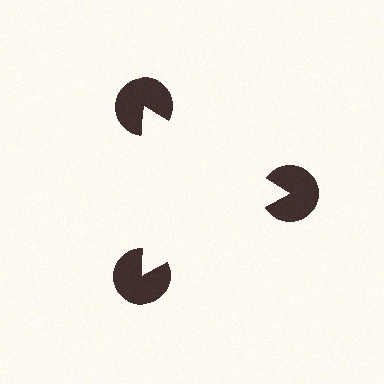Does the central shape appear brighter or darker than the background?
It typically appears slightly brighter than the background, even though no actual brightness change is drawn.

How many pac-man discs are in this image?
There are 3 — one at each vertex of the illusory triangle.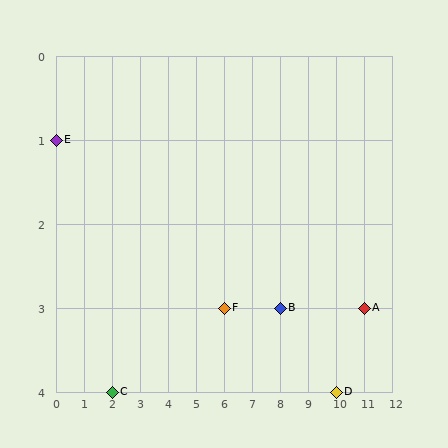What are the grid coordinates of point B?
Point B is at grid coordinates (8, 3).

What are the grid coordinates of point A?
Point A is at grid coordinates (11, 3).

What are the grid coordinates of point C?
Point C is at grid coordinates (2, 4).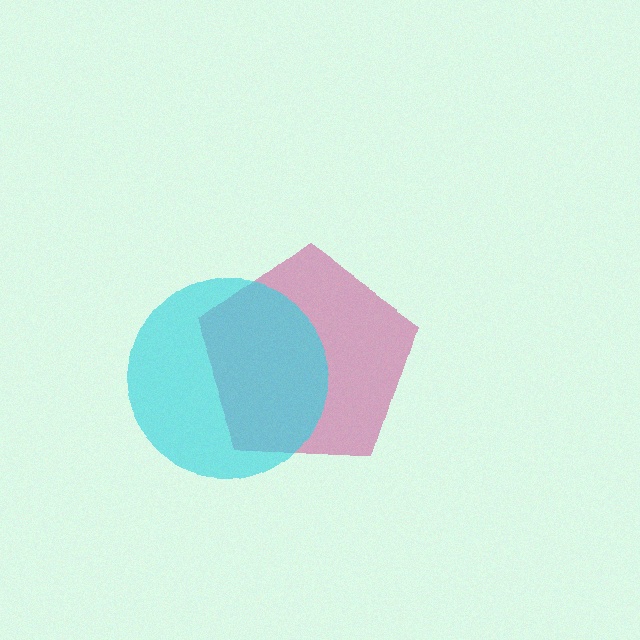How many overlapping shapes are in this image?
There are 2 overlapping shapes in the image.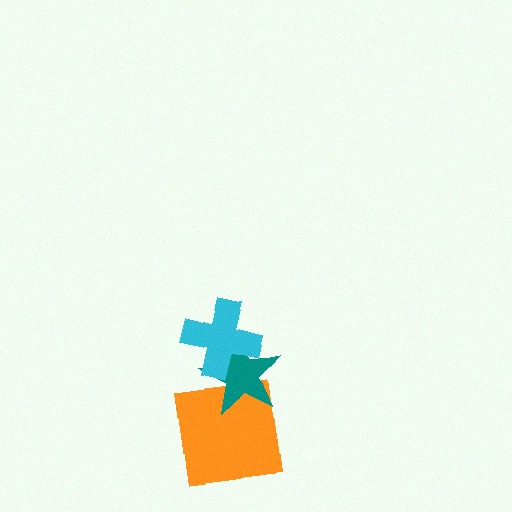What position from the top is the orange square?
The orange square is 3rd from the top.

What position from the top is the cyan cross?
The cyan cross is 1st from the top.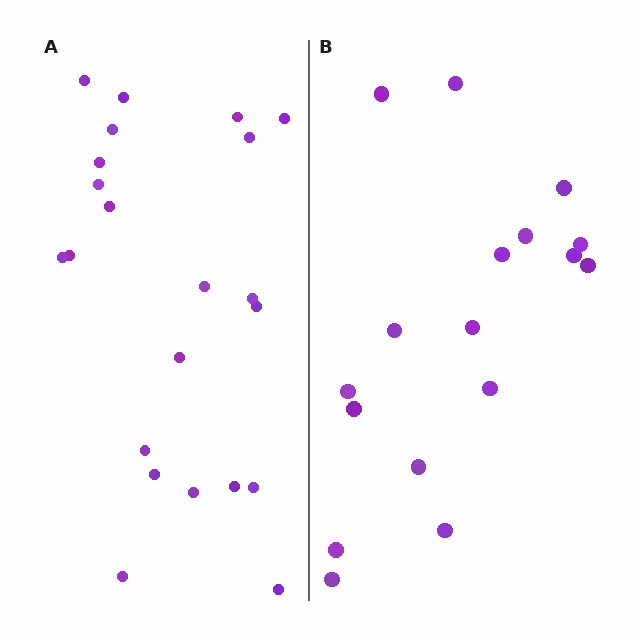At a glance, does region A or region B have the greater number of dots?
Region A (the left region) has more dots.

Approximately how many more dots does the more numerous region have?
Region A has about 5 more dots than region B.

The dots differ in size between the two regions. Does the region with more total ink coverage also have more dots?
No. Region B has more total ink coverage because its dots are larger, but region A actually contains more individual dots. Total area can be misleading — the number of items is what matters here.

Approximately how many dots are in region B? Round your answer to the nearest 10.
About 20 dots. (The exact count is 17, which rounds to 20.)